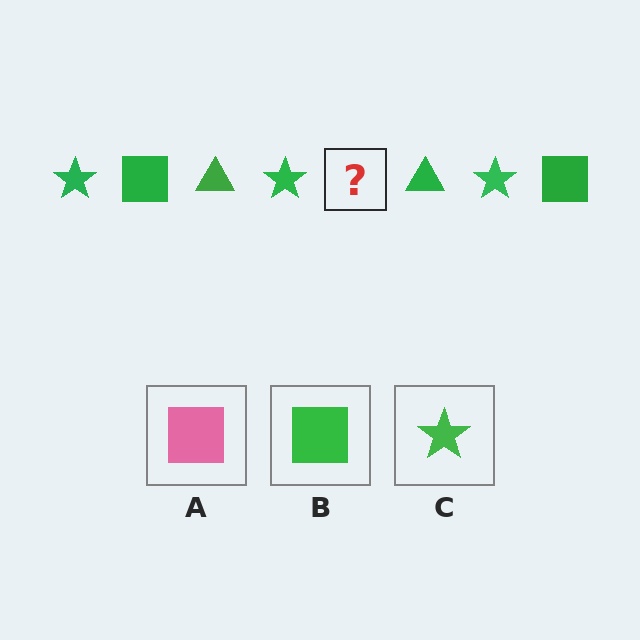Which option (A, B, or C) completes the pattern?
B.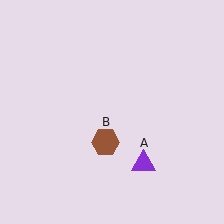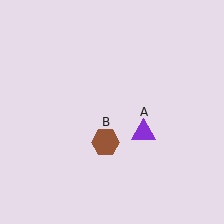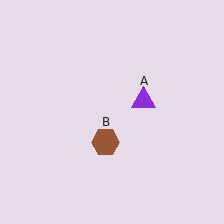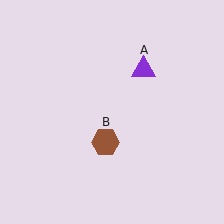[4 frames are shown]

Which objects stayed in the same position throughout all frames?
Brown hexagon (object B) remained stationary.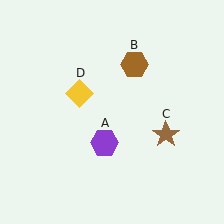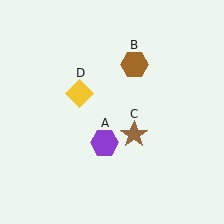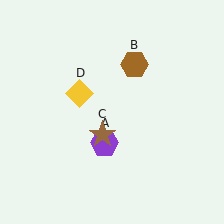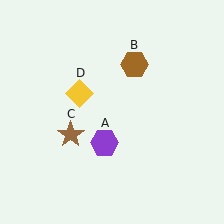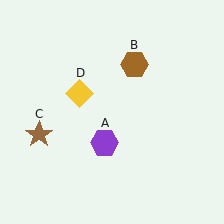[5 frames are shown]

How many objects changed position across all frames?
1 object changed position: brown star (object C).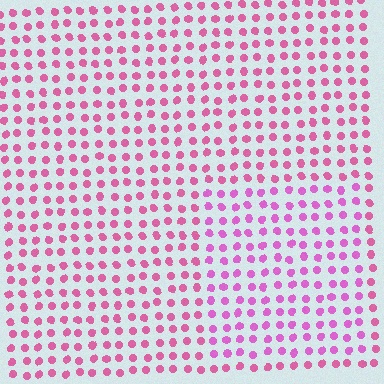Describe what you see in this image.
The image is filled with small pink elements in a uniform arrangement. A rectangle-shaped region is visible where the elements are tinted to a slightly different hue, forming a subtle color boundary.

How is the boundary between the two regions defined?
The boundary is defined purely by a slight shift in hue (about 21 degrees). Spacing, size, and orientation are identical on both sides.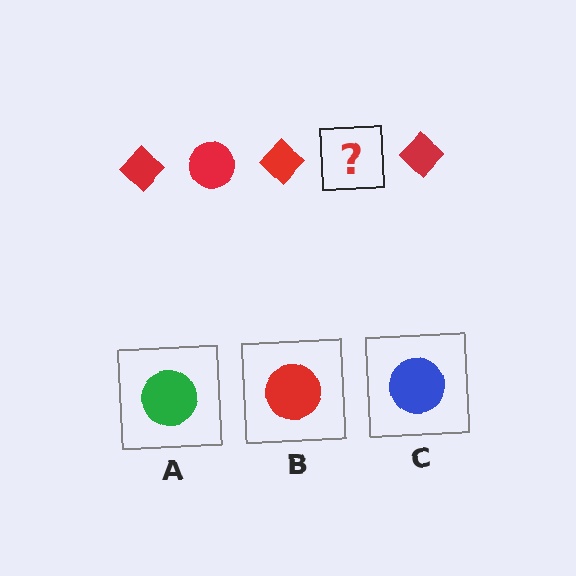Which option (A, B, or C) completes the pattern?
B.